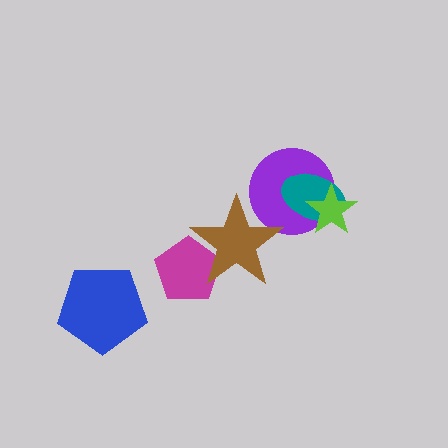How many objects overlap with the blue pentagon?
0 objects overlap with the blue pentagon.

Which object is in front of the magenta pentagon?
The brown star is in front of the magenta pentagon.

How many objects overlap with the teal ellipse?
2 objects overlap with the teal ellipse.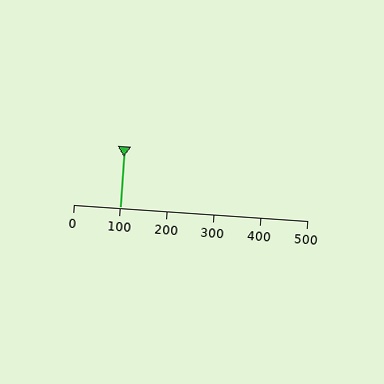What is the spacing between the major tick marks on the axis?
The major ticks are spaced 100 apart.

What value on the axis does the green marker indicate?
The marker indicates approximately 100.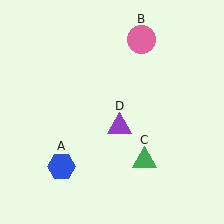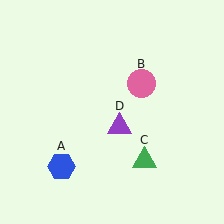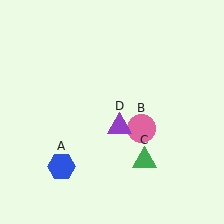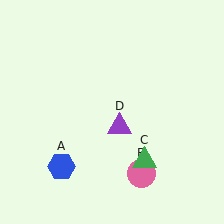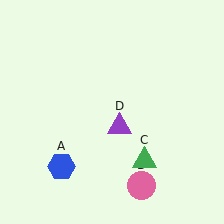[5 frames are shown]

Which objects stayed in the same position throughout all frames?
Blue hexagon (object A) and green triangle (object C) and purple triangle (object D) remained stationary.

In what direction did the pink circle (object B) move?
The pink circle (object B) moved down.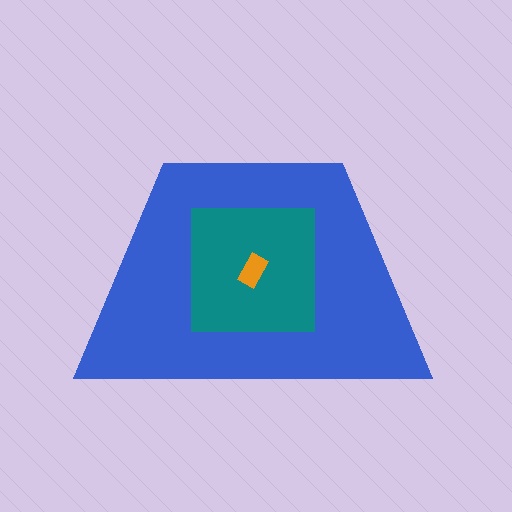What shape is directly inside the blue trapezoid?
The teal square.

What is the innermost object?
The orange rectangle.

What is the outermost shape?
The blue trapezoid.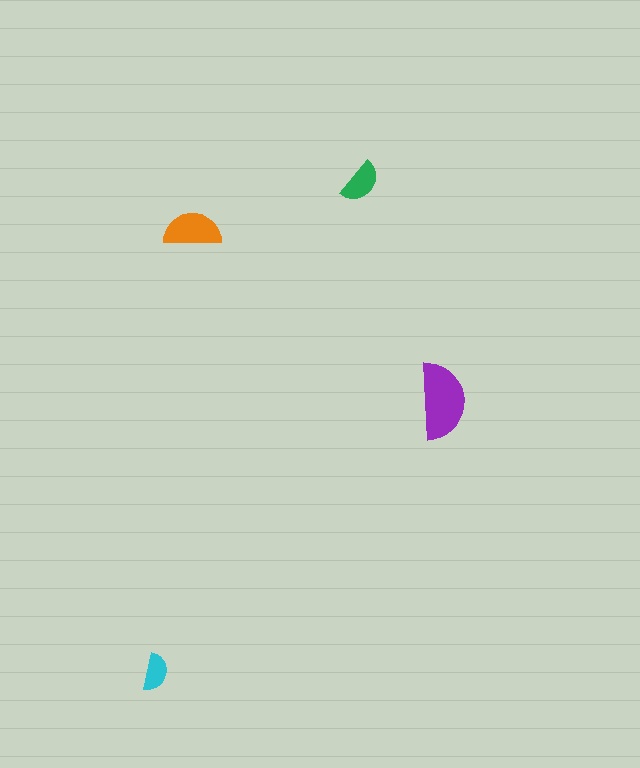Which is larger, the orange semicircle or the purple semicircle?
The purple one.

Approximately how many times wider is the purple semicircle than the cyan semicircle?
About 2 times wider.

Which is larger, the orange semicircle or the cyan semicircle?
The orange one.